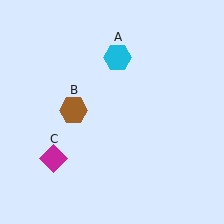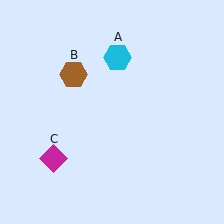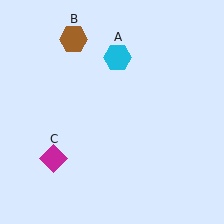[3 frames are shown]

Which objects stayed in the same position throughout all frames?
Cyan hexagon (object A) and magenta diamond (object C) remained stationary.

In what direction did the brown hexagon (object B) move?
The brown hexagon (object B) moved up.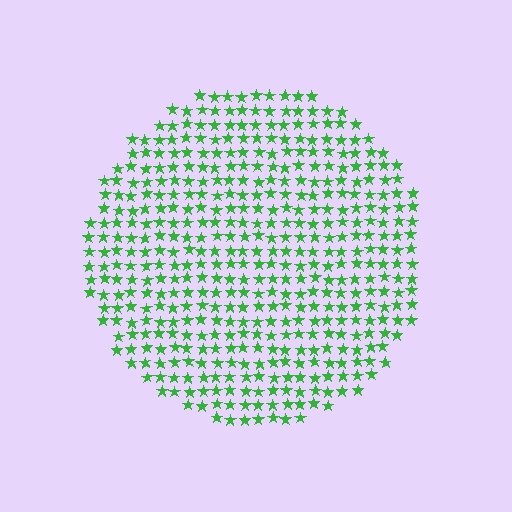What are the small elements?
The small elements are stars.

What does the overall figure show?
The overall figure shows a circle.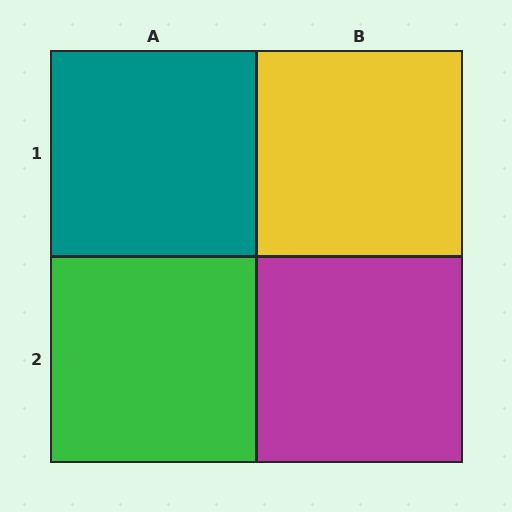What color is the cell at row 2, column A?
Green.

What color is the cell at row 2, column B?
Magenta.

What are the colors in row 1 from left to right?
Teal, yellow.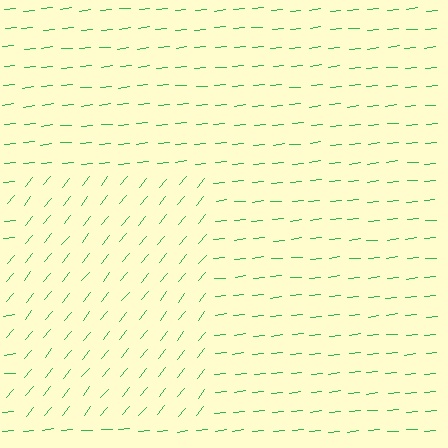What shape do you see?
I see a rectangle.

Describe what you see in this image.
The image is filled with small green line segments. A rectangle region in the image has lines oriented differently from the surrounding lines, creating a visible texture boundary.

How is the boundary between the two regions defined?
The boundary is defined purely by a change in line orientation (approximately 45 degrees difference). All lines are the same color and thickness.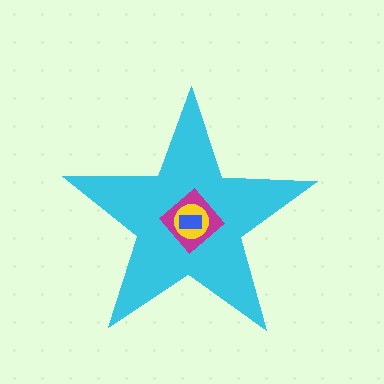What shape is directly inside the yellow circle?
The blue rectangle.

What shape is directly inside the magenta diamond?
The yellow circle.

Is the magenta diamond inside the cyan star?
Yes.